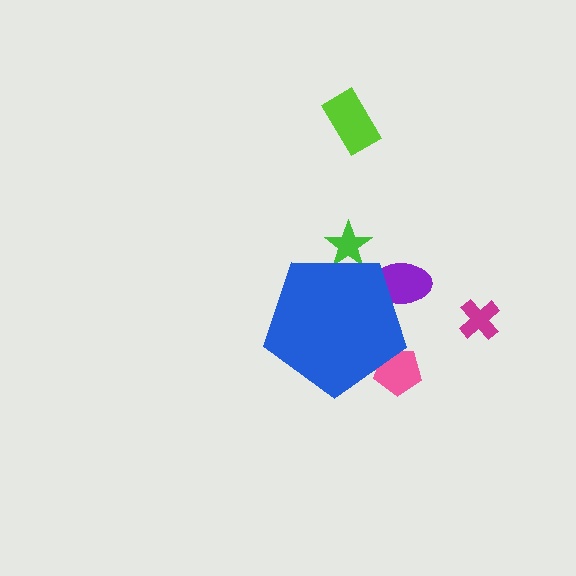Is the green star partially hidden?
Yes, the green star is partially hidden behind the blue pentagon.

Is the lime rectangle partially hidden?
No, the lime rectangle is fully visible.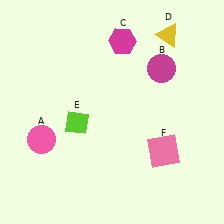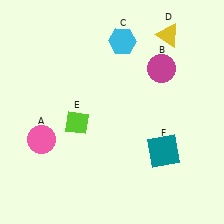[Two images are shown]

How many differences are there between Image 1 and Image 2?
There are 2 differences between the two images.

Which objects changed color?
C changed from magenta to cyan. F changed from pink to teal.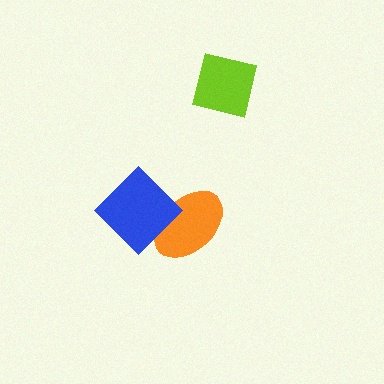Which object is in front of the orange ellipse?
The blue diamond is in front of the orange ellipse.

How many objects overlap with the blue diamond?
1 object overlaps with the blue diamond.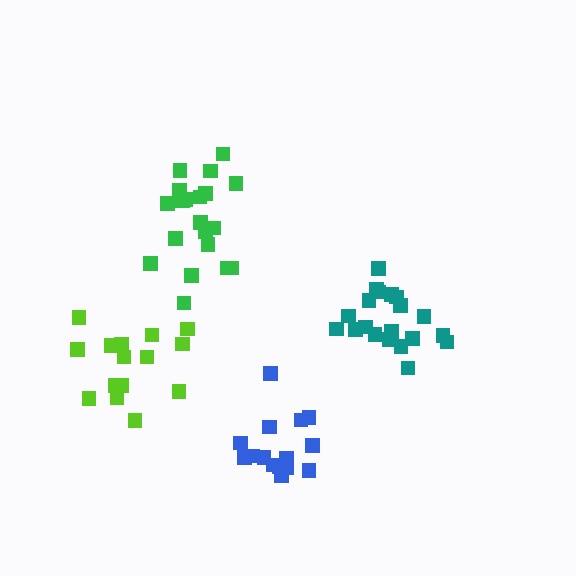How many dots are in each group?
Group 1: 15 dots, Group 2: 20 dots, Group 3: 20 dots, Group 4: 15 dots (70 total).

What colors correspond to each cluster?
The clusters are colored: blue, green, teal, lime.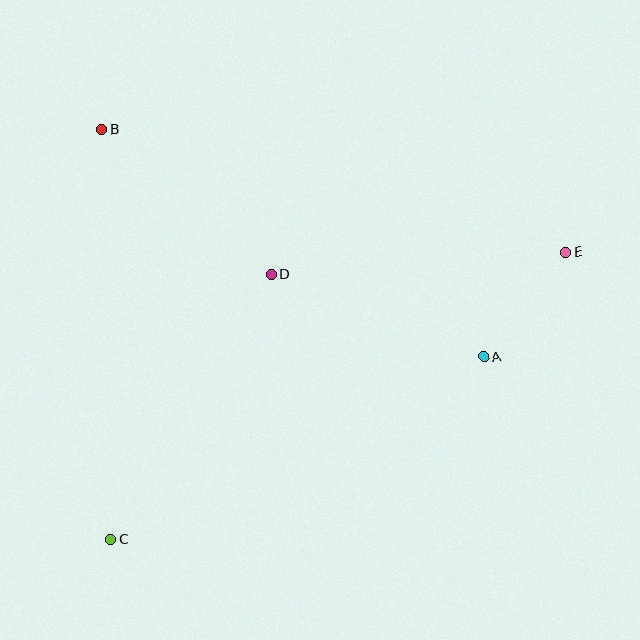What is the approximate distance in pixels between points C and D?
The distance between C and D is approximately 310 pixels.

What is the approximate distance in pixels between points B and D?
The distance between B and D is approximately 223 pixels.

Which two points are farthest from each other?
Points C and E are farthest from each other.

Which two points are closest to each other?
Points A and E are closest to each other.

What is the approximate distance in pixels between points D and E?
The distance between D and E is approximately 295 pixels.